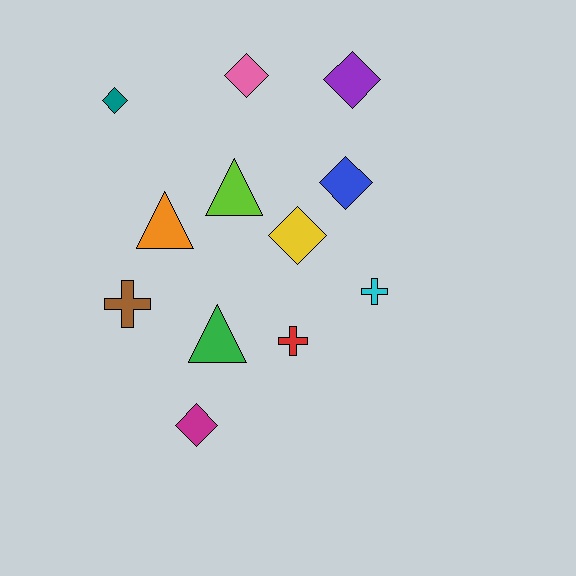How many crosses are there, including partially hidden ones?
There are 3 crosses.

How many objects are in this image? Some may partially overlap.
There are 12 objects.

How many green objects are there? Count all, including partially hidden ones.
There is 1 green object.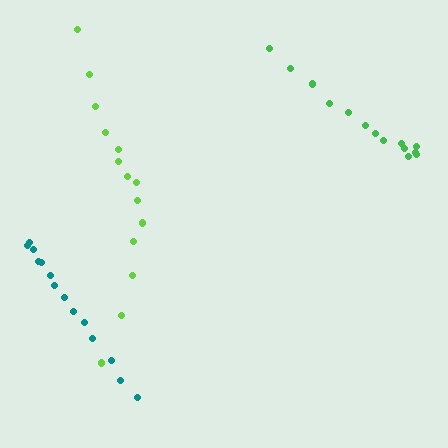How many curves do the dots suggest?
There are 3 distinct paths.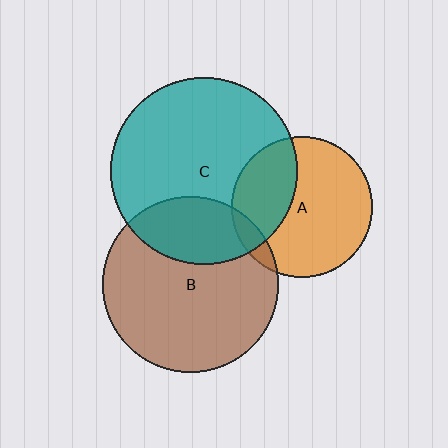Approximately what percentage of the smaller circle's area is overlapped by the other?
Approximately 25%.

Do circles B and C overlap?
Yes.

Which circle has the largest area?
Circle C (teal).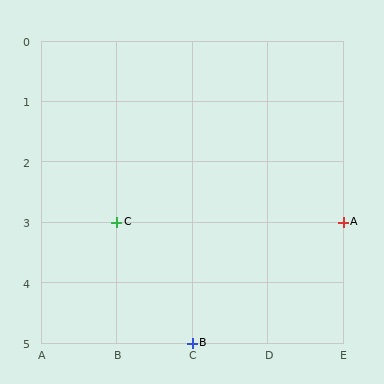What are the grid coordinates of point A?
Point A is at grid coordinates (E, 3).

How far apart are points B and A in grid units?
Points B and A are 2 columns and 2 rows apart (about 2.8 grid units diagonally).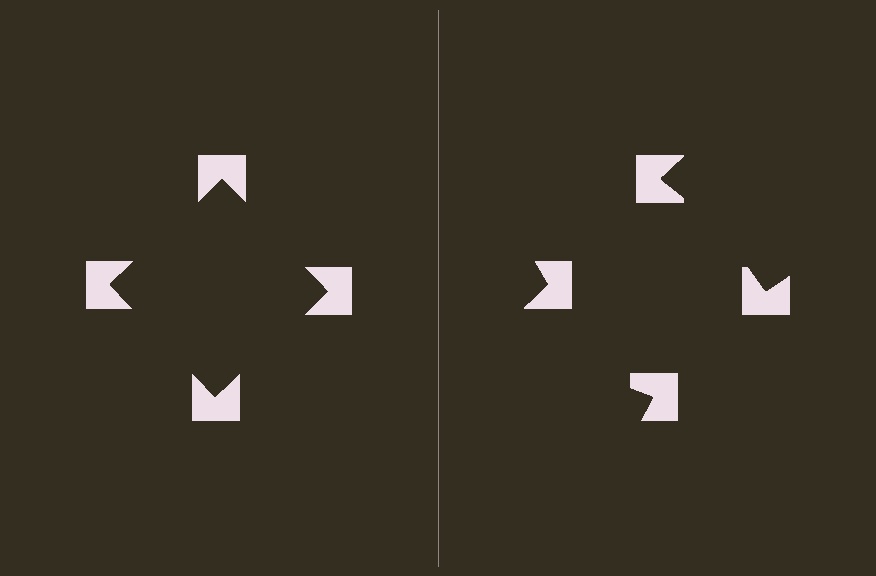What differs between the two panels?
The notched squares are positioned identically on both sides; only the wedge orientations differ. On the left they align to a square; on the right they are misaligned.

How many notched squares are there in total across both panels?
8 — 4 on each side.